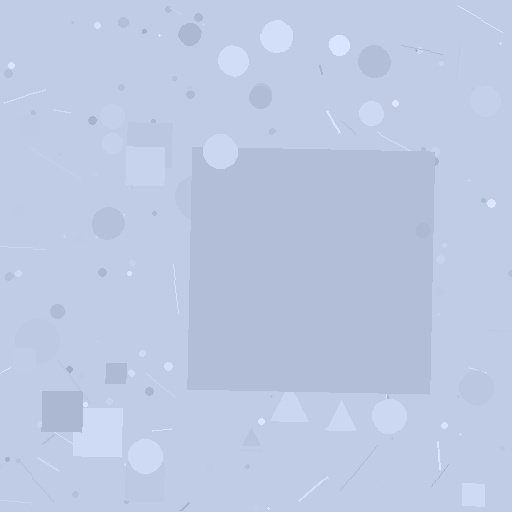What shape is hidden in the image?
A square is hidden in the image.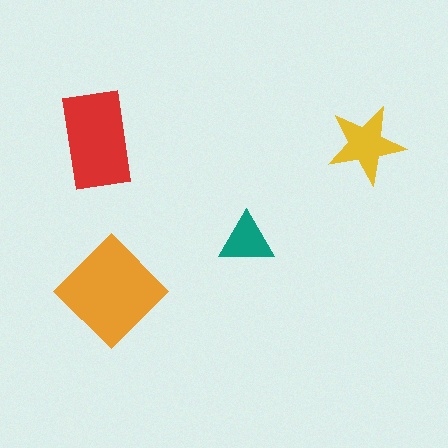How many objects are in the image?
There are 4 objects in the image.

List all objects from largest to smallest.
The orange diamond, the red rectangle, the yellow star, the teal triangle.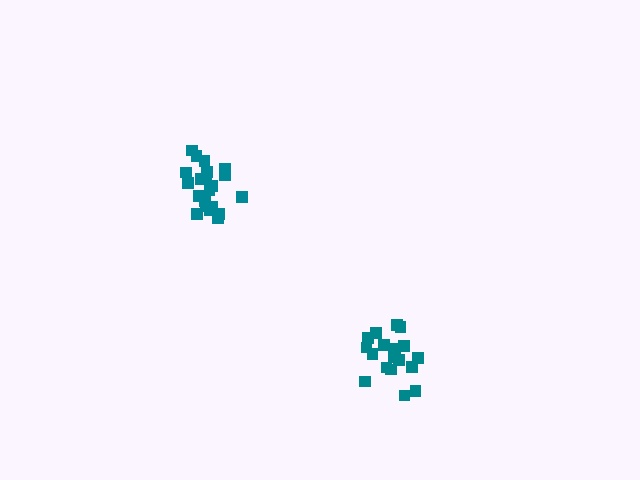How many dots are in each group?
Group 1: 18 dots, Group 2: 21 dots (39 total).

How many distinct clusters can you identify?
There are 2 distinct clusters.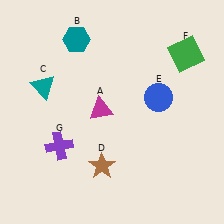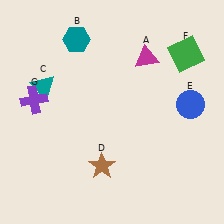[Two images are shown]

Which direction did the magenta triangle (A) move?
The magenta triangle (A) moved up.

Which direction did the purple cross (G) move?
The purple cross (G) moved up.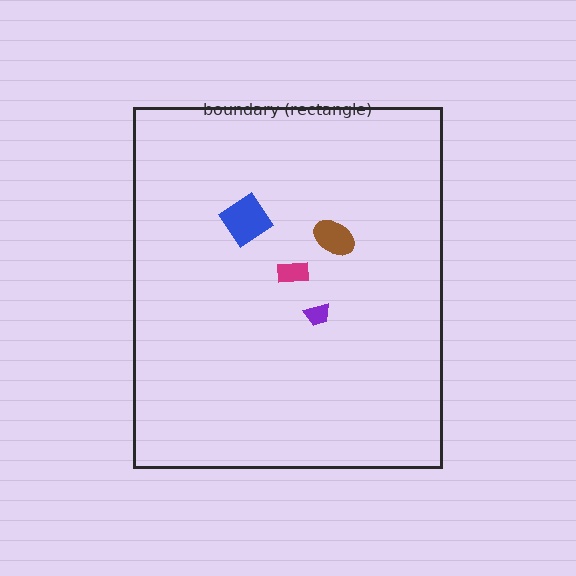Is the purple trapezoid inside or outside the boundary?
Inside.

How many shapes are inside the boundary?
4 inside, 0 outside.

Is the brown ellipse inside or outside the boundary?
Inside.